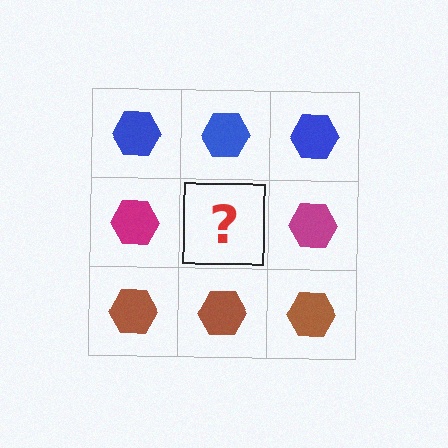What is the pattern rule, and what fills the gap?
The rule is that each row has a consistent color. The gap should be filled with a magenta hexagon.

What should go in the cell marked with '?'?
The missing cell should contain a magenta hexagon.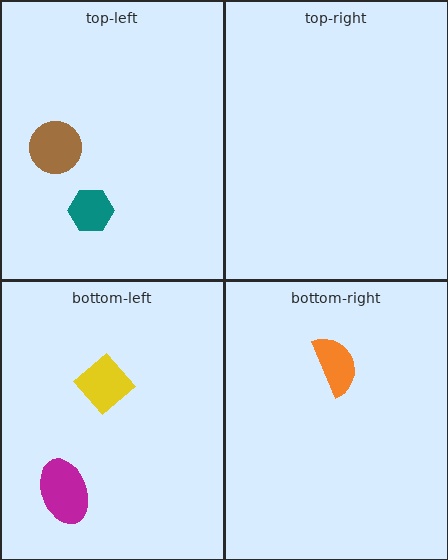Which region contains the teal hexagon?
The top-left region.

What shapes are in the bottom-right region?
The orange semicircle.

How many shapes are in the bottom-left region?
2.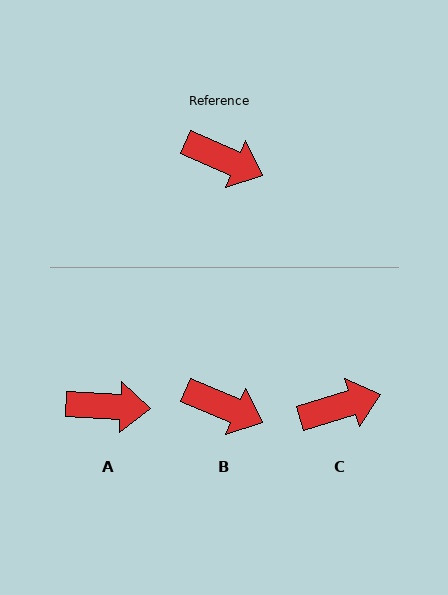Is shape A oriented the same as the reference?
No, it is off by about 20 degrees.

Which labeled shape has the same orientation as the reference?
B.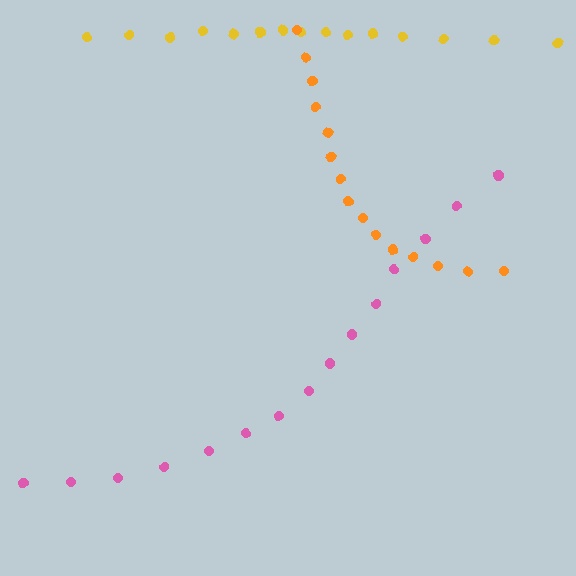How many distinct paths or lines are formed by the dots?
There are 3 distinct paths.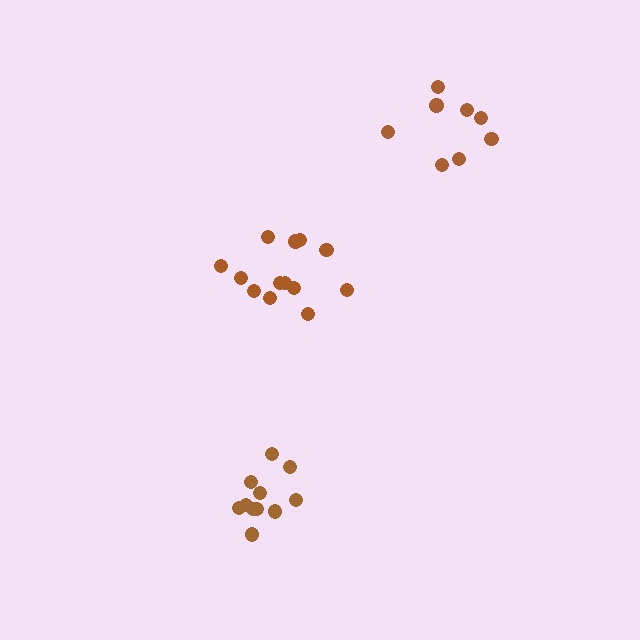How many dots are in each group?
Group 1: 13 dots, Group 2: 8 dots, Group 3: 12 dots (33 total).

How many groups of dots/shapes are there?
There are 3 groups.